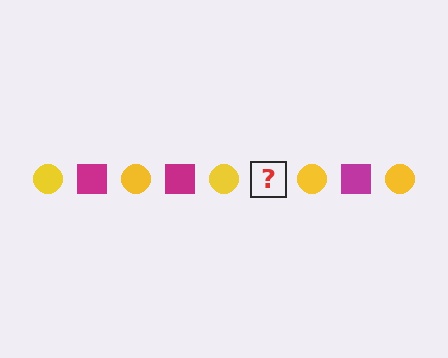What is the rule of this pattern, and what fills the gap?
The rule is that the pattern alternates between yellow circle and magenta square. The gap should be filled with a magenta square.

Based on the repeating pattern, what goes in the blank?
The blank should be a magenta square.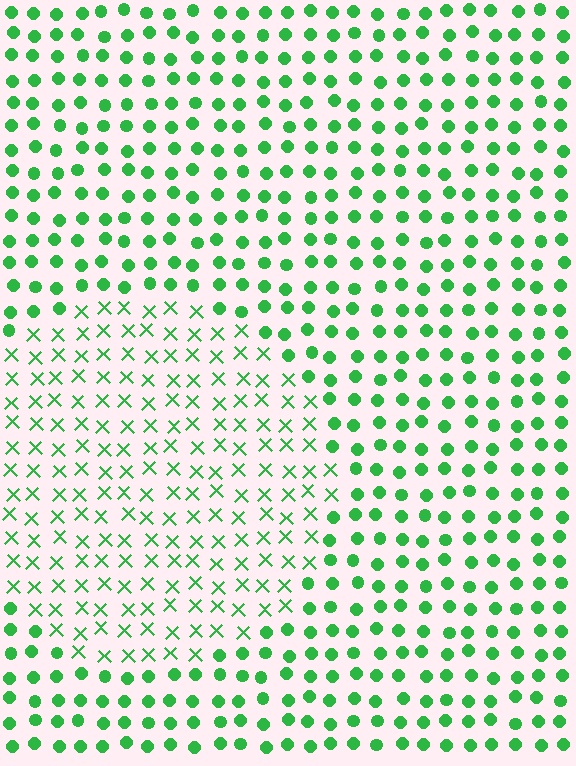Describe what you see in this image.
The image is filled with small green elements arranged in a uniform grid. A circle-shaped region contains X marks, while the surrounding area contains circles. The boundary is defined purely by the change in element shape.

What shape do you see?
I see a circle.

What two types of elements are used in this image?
The image uses X marks inside the circle region and circles outside it.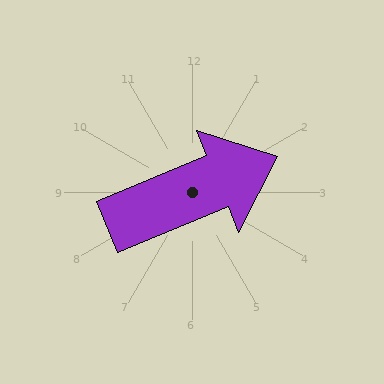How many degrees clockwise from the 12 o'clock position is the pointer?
Approximately 67 degrees.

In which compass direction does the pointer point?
Northeast.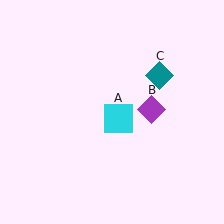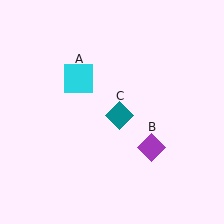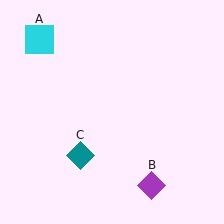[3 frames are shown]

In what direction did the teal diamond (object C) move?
The teal diamond (object C) moved down and to the left.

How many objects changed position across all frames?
3 objects changed position: cyan square (object A), purple diamond (object B), teal diamond (object C).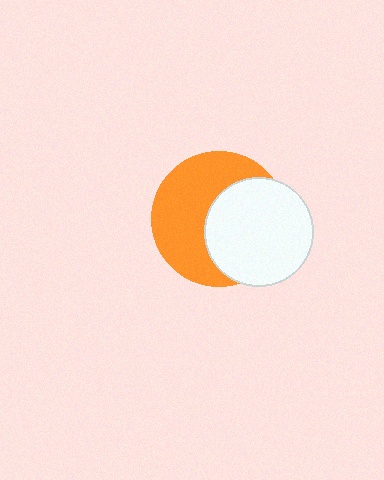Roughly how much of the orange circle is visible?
About half of it is visible (roughly 54%).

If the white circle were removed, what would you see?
You would see the complete orange circle.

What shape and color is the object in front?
The object in front is a white circle.